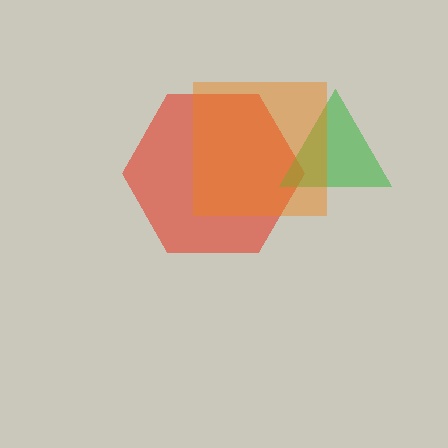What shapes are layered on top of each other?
The layered shapes are: a red hexagon, a green triangle, an orange square.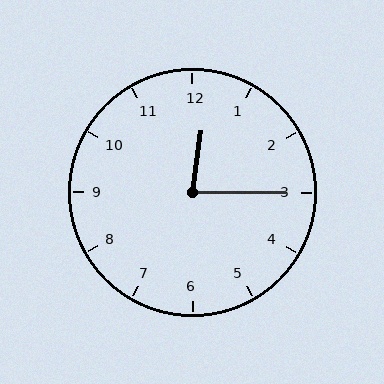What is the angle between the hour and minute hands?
Approximately 82 degrees.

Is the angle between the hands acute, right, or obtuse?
It is acute.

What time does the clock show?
12:15.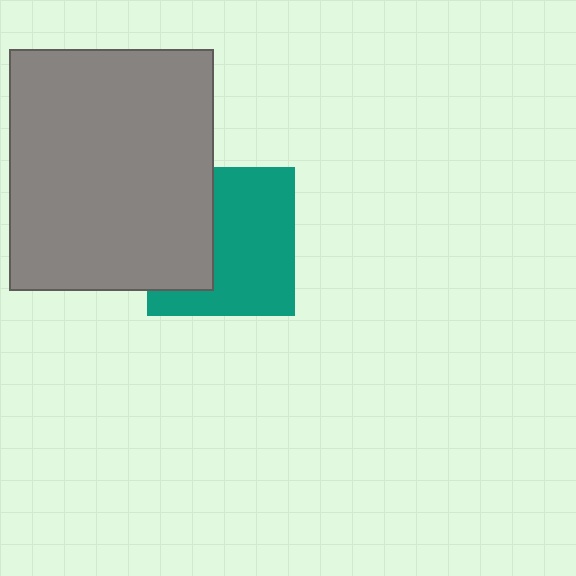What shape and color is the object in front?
The object in front is a gray rectangle.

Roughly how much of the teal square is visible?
About half of it is visible (roughly 63%).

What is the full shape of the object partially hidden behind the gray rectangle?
The partially hidden object is a teal square.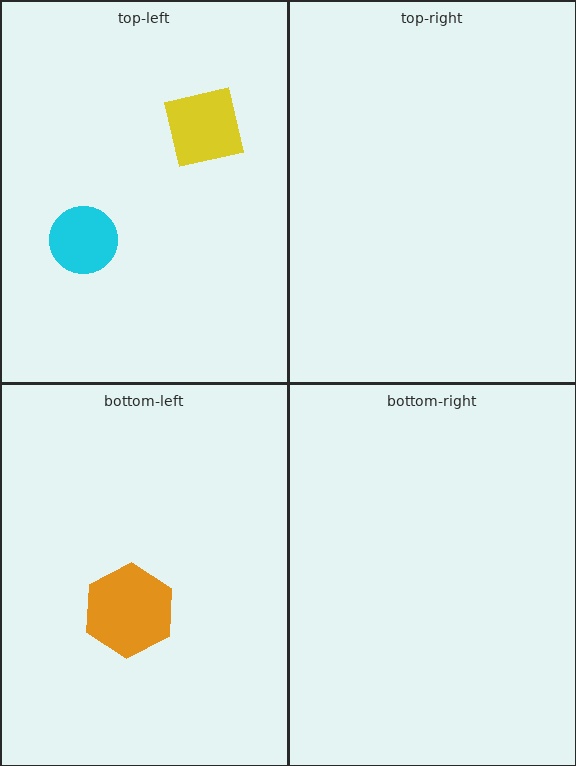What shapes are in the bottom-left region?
The orange hexagon.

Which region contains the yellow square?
The top-left region.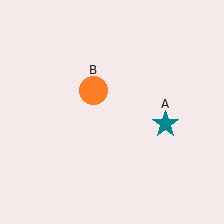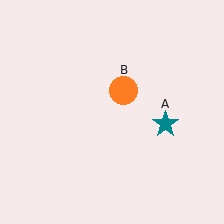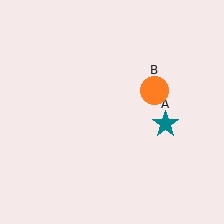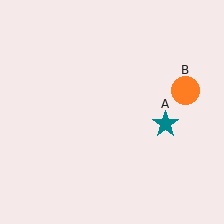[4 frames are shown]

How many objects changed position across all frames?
1 object changed position: orange circle (object B).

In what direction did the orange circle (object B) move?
The orange circle (object B) moved right.